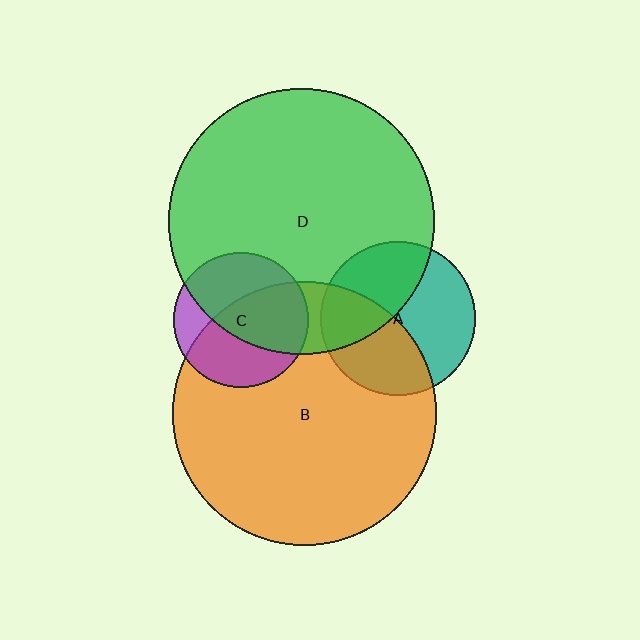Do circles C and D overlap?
Yes.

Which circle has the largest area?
Circle D (green).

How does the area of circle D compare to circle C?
Approximately 3.9 times.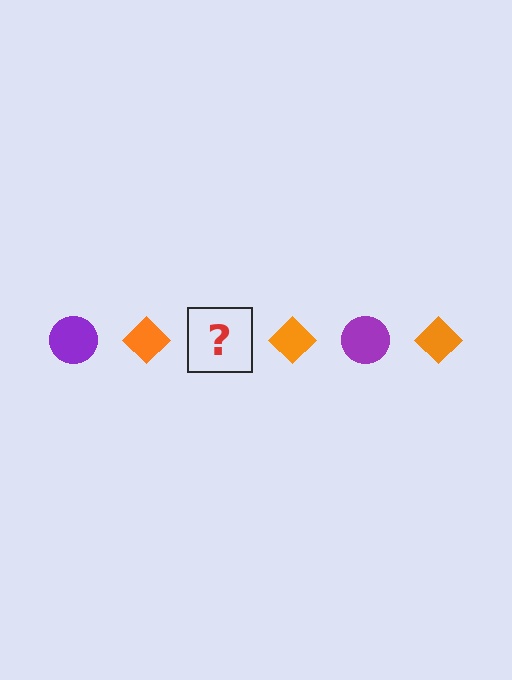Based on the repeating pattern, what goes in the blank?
The blank should be a purple circle.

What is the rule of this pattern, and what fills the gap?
The rule is that the pattern alternates between purple circle and orange diamond. The gap should be filled with a purple circle.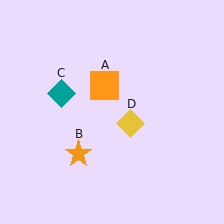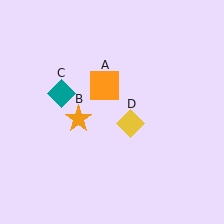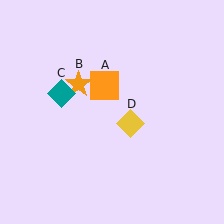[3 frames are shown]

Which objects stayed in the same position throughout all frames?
Orange square (object A) and teal diamond (object C) and yellow diamond (object D) remained stationary.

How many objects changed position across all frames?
1 object changed position: orange star (object B).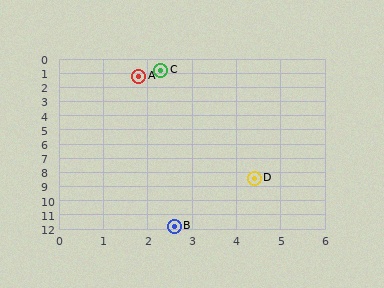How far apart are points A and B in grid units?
Points A and B are about 10.6 grid units apart.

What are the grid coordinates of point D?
Point D is at approximately (4.4, 8.4).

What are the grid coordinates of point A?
Point A is at approximately (1.8, 1.2).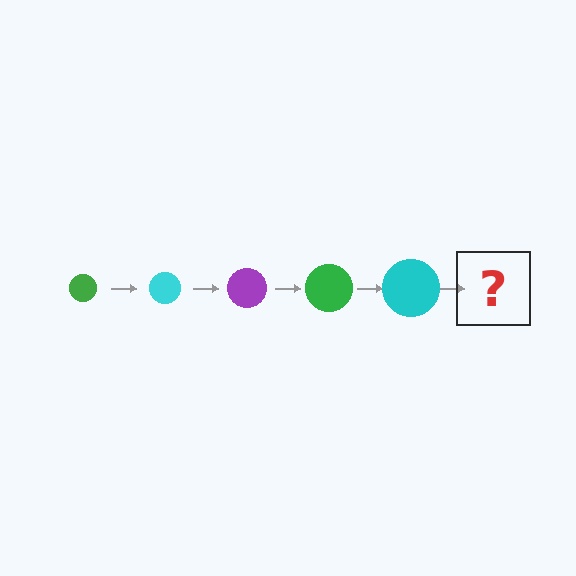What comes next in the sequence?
The next element should be a purple circle, larger than the previous one.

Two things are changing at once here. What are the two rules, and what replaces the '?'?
The two rules are that the circle grows larger each step and the color cycles through green, cyan, and purple. The '?' should be a purple circle, larger than the previous one.